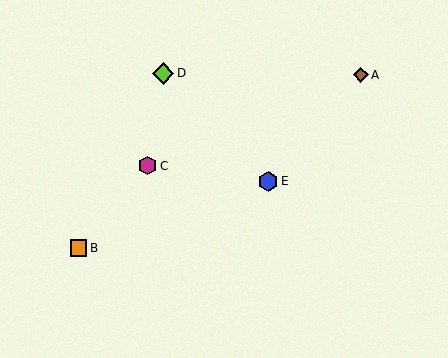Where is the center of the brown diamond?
The center of the brown diamond is at (361, 75).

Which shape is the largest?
The lime diamond (labeled D) is the largest.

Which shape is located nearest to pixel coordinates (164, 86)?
The lime diamond (labeled D) at (163, 73) is nearest to that location.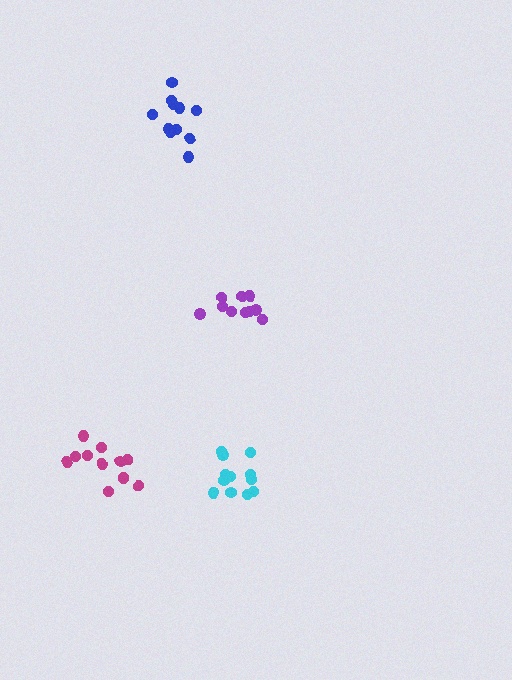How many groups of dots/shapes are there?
There are 4 groups.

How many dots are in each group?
Group 1: 12 dots, Group 2: 10 dots, Group 3: 12 dots, Group 4: 11 dots (45 total).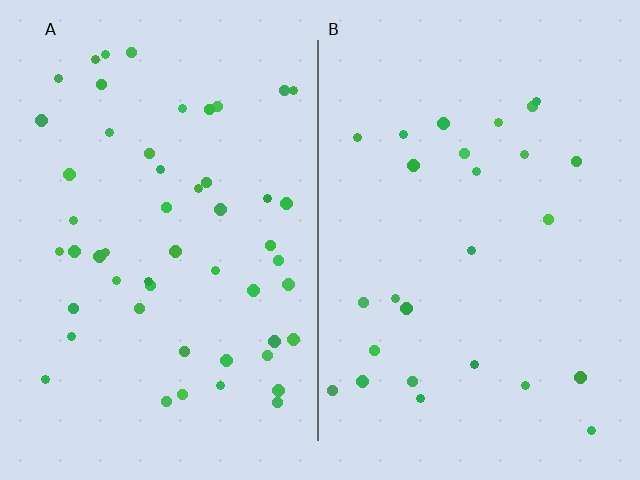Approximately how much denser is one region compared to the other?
Approximately 2.0× — region A over region B.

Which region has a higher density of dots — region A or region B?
A (the left).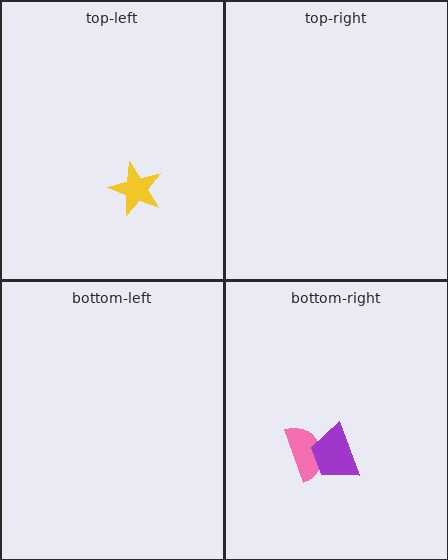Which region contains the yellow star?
The top-left region.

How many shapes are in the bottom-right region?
2.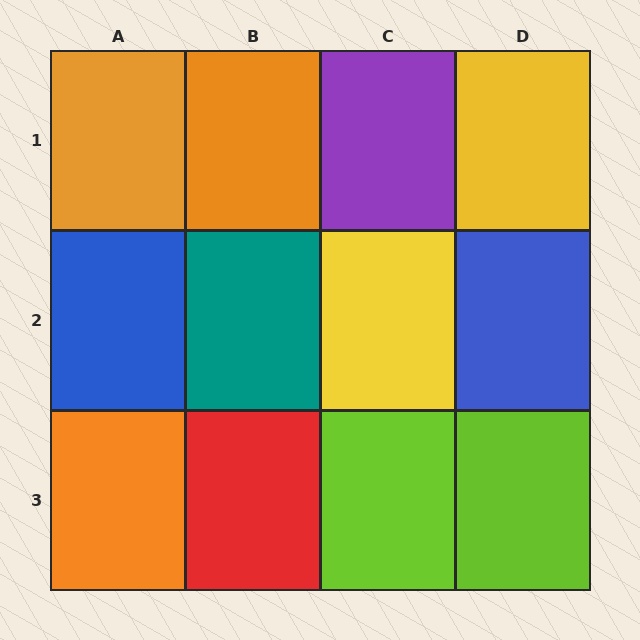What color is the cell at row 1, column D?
Yellow.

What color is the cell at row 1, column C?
Purple.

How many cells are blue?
2 cells are blue.